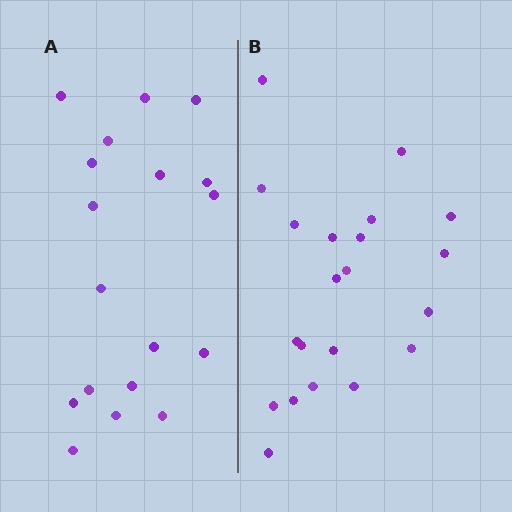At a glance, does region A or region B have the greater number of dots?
Region B (the right region) has more dots.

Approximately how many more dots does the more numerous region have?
Region B has just a few more — roughly 2 or 3 more dots than region A.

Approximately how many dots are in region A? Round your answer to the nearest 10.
About 20 dots. (The exact count is 18, which rounds to 20.)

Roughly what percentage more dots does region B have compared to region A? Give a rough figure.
About 15% more.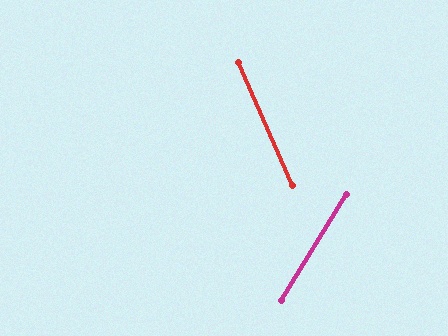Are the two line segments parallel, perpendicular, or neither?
Neither parallel nor perpendicular — they differ by about 56°.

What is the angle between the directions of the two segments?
Approximately 56 degrees.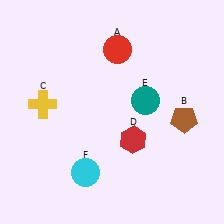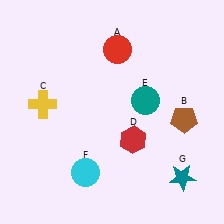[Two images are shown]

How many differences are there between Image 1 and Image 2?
There is 1 difference between the two images.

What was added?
A teal star (G) was added in Image 2.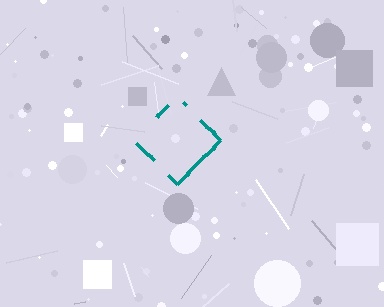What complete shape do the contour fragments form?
The contour fragments form a diamond.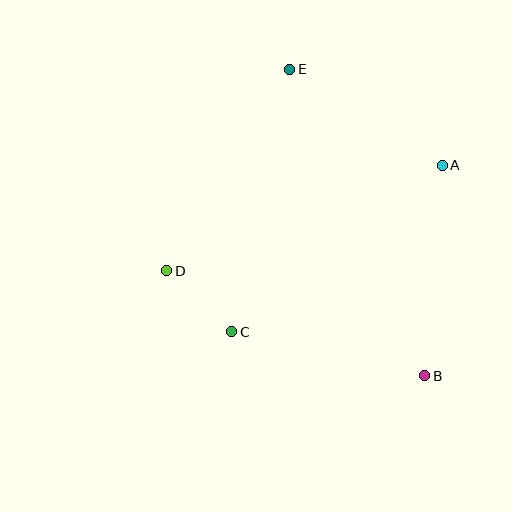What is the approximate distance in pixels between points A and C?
The distance between A and C is approximately 268 pixels.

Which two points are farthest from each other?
Points B and E are farthest from each other.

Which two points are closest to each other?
Points C and D are closest to each other.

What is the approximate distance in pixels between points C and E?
The distance between C and E is approximately 269 pixels.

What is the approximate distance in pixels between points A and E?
The distance between A and E is approximately 180 pixels.